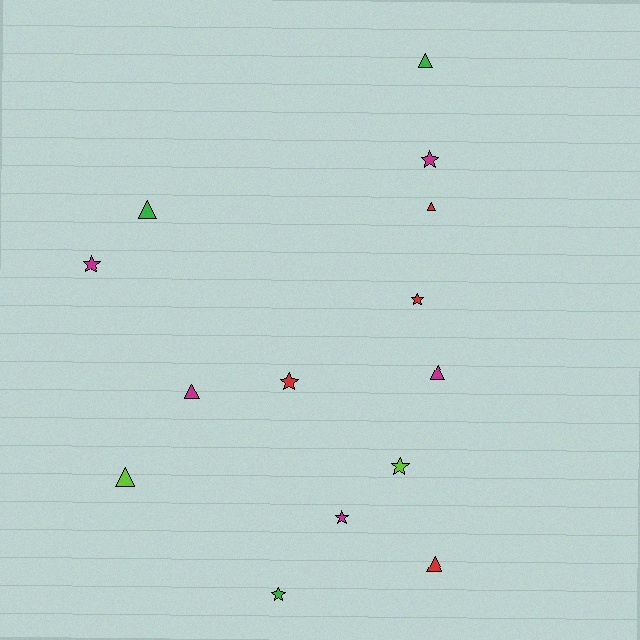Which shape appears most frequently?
Star, with 7 objects.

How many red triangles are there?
There are 2 red triangles.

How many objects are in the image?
There are 14 objects.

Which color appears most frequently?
Magenta, with 5 objects.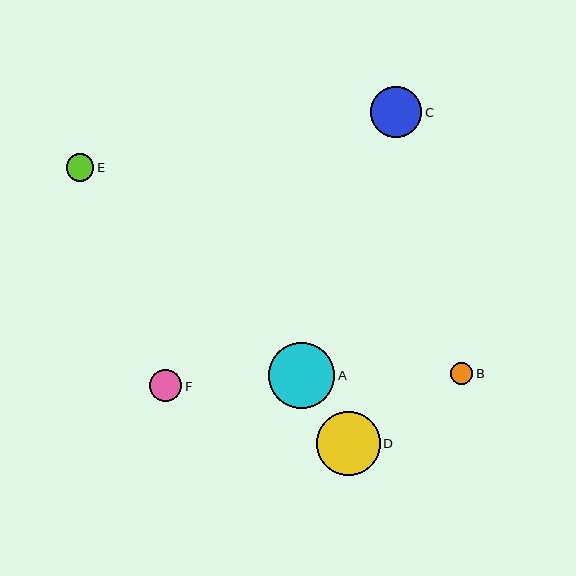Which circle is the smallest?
Circle B is the smallest with a size of approximately 22 pixels.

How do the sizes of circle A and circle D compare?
Circle A and circle D are approximately the same size.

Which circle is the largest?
Circle A is the largest with a size of approximately 66 pixels.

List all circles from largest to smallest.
From largest to smallest: A, D, C, F, E, B.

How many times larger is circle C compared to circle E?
Circle C is approximately 1.8 times the size of circle E.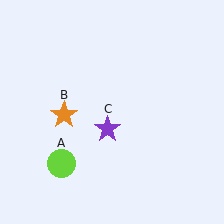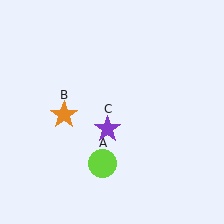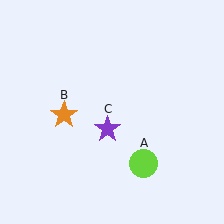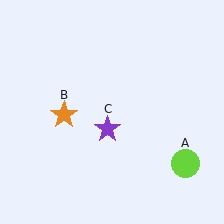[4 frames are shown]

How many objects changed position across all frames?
1 object changed position: lime circle (object A).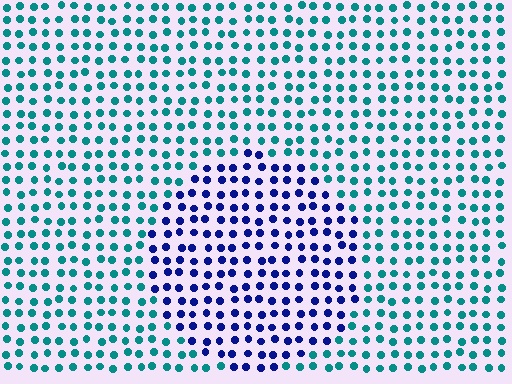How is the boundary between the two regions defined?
The boundary is defined purely by a slight shift in hue (about 57 degrees). Spacing, size, and orientation are identical on both sides.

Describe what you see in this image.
The image is filled with small teal elements in a uniform arrangement. A circle-shaped region is visible where the elements are tinted to a slightly different hue, forming a subtle color boundary.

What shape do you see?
I see a circle.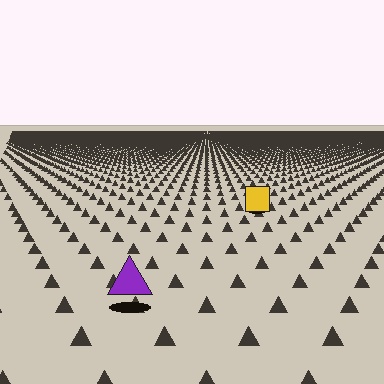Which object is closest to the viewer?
The purple triangle is closest. The texture marks near it are larger and more spread out.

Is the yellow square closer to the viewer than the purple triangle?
No. The purple triangle is closer — you can tell from the texture gradient: the ground texture is coarser near it.